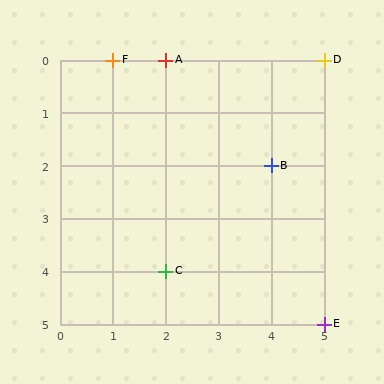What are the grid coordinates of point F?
Point F is at grid coordinates (1, 0).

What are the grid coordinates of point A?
Point A is at grid coordinates (2, 0).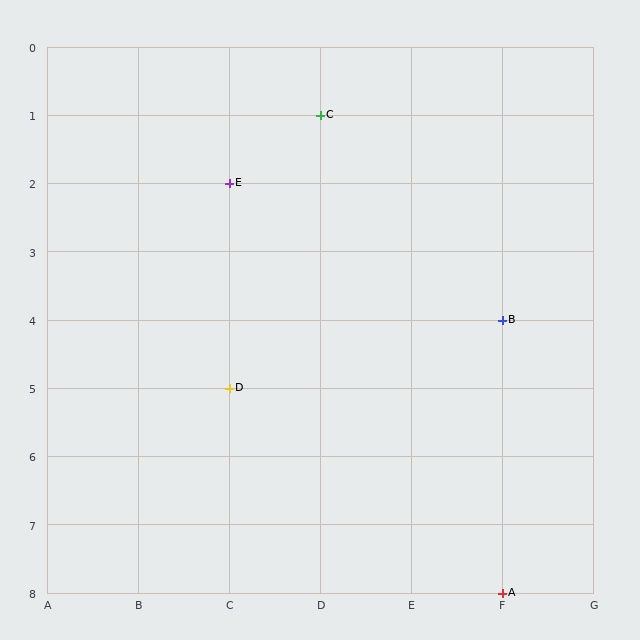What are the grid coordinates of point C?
Point C is at grid coordinates (D, 1).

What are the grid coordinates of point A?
Point A is at grid coordinates (F, 8).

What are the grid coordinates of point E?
Point E is at grid coordinates (C, 2).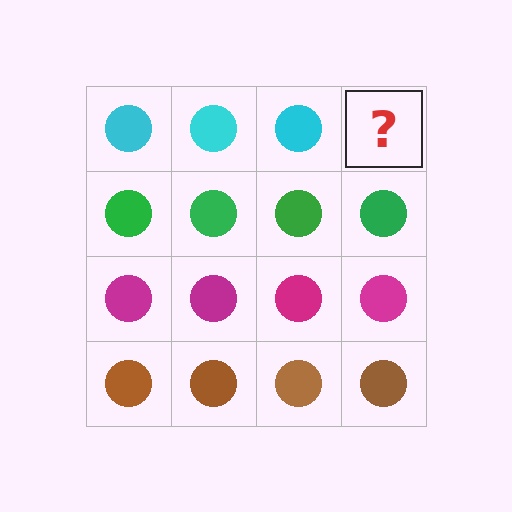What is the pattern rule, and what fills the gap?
The rule is that each row has a consistent color. The gap should be filled with a cyan circle.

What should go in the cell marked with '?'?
The missing cell should contain a cyan circle.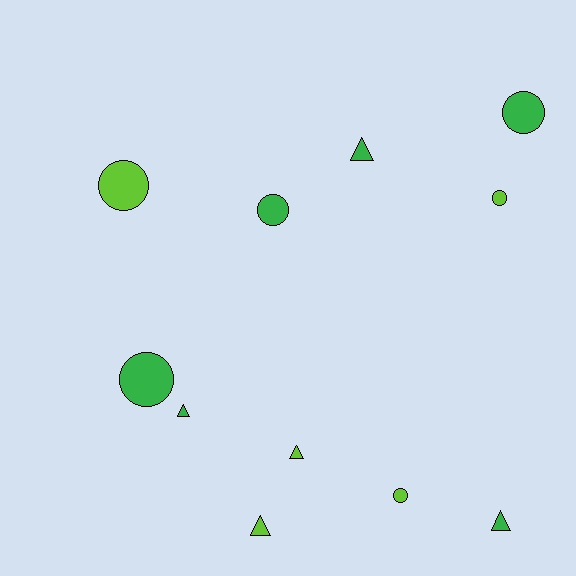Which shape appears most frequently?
Circle, with 6 objects.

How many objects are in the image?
There are 11 objects.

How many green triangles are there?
There are 3 green triangles.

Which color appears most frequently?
Green, with 6 objects.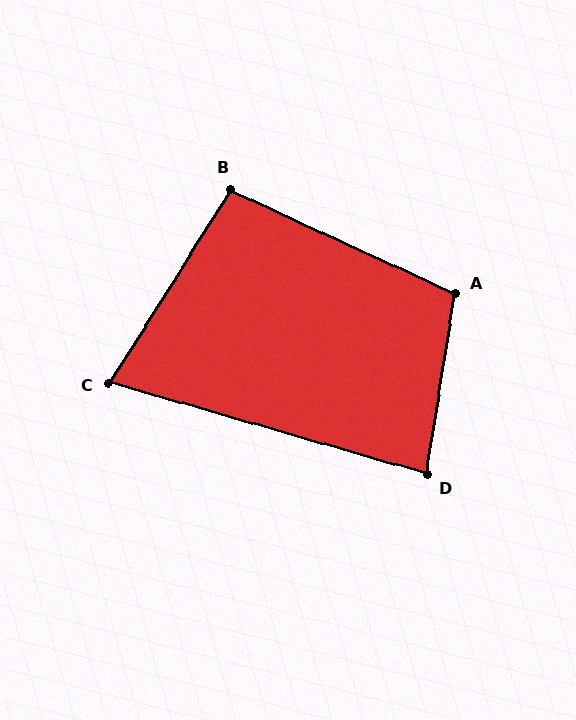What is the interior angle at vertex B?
Approximately 97 degrees (obtuse).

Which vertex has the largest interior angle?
A, at approximately 106 degrees.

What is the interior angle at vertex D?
Approximately 83 degrees (acute).